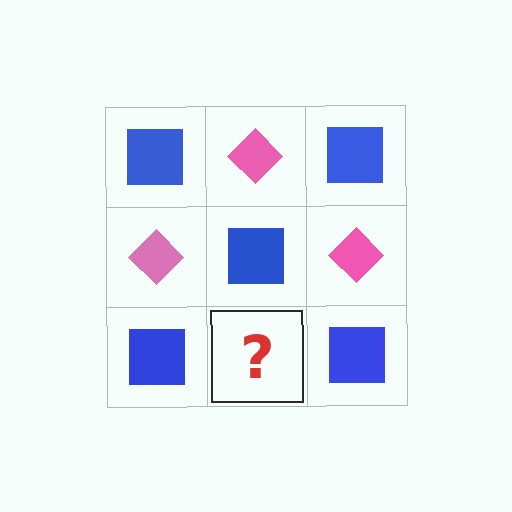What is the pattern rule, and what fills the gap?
The rule is that it alternates blue square and pink diamond in a checkerboard pattern. The gap should be filled with a pink diamond.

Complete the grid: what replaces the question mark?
The question mark should be replaced with a pink diamond.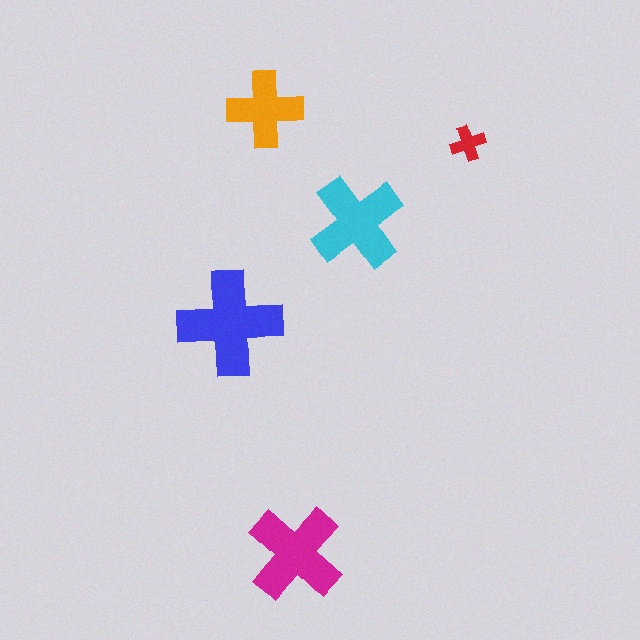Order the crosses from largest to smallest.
the blue one, the magenta one, the cyan one, the orange one, the red one.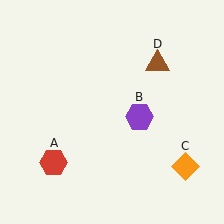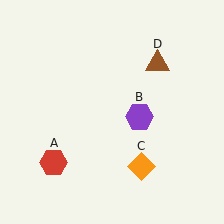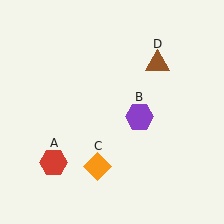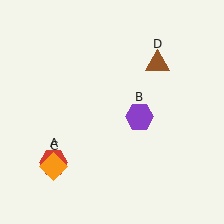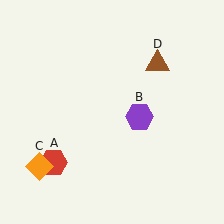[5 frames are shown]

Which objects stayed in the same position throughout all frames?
Red hexagon (object A) and purple hexagon (object B) and brown triangle (object D) remained stationary.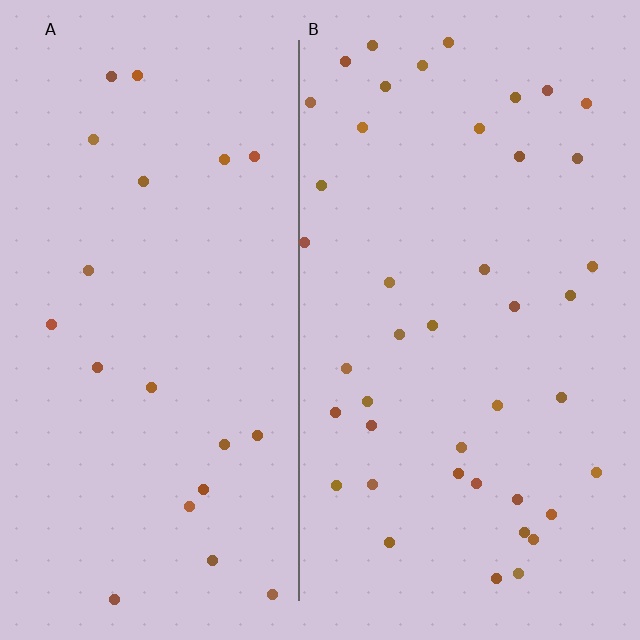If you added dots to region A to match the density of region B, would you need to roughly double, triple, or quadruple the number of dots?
Approximately double.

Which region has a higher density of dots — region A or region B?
B (the right).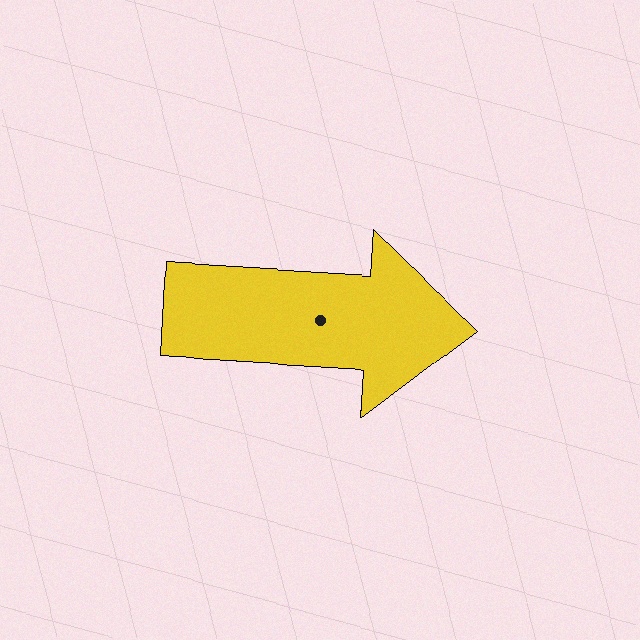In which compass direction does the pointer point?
East.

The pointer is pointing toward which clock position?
Roughly 3 o'clock.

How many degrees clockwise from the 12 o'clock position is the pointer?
Approximately 93 degrees.